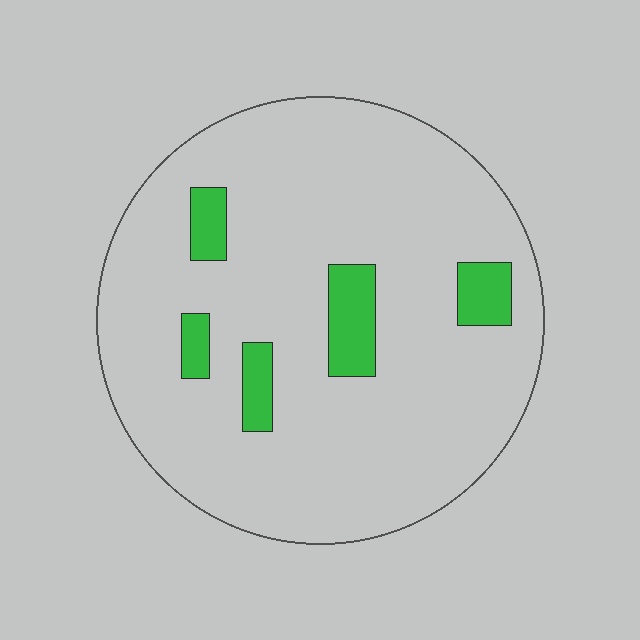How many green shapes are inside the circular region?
5.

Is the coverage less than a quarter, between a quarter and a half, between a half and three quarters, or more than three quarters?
Less than a quarter.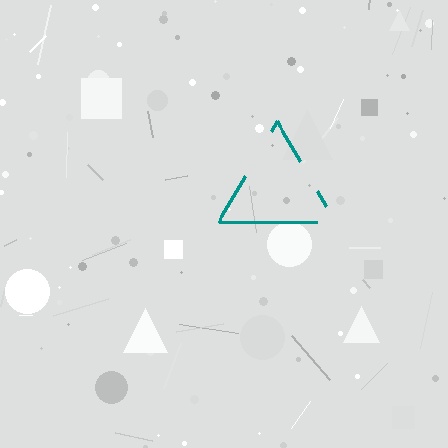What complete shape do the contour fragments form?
The contour fragments form a triangle.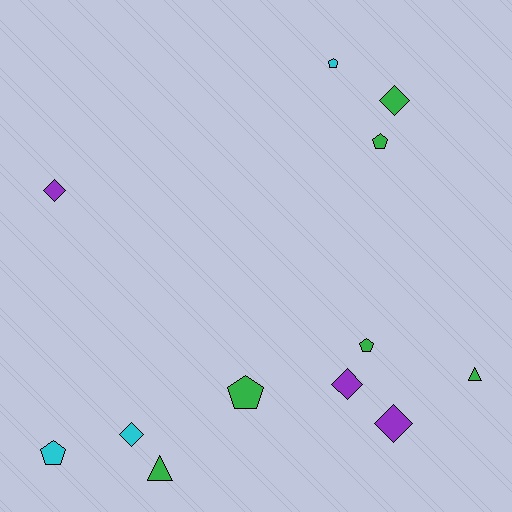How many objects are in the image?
There are 12 objects.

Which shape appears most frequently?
Diamond, with 5 objects.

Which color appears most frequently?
Green, with 6 objects.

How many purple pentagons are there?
There are no purple pentagons.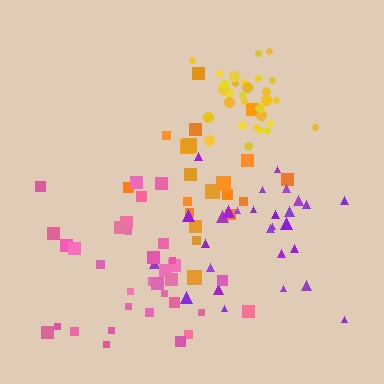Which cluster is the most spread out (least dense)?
Purple.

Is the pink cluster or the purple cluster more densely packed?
Pink.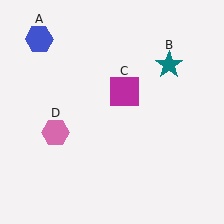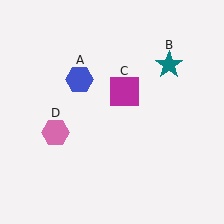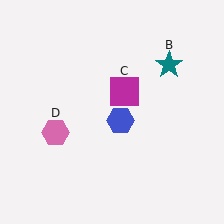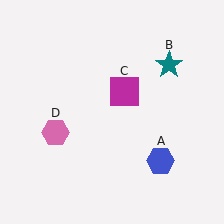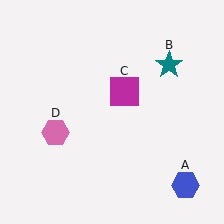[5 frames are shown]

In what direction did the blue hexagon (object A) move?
The blue hexagon (object A) moved down and to the right.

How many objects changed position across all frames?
1 object changed position: blue hexagon (object A).